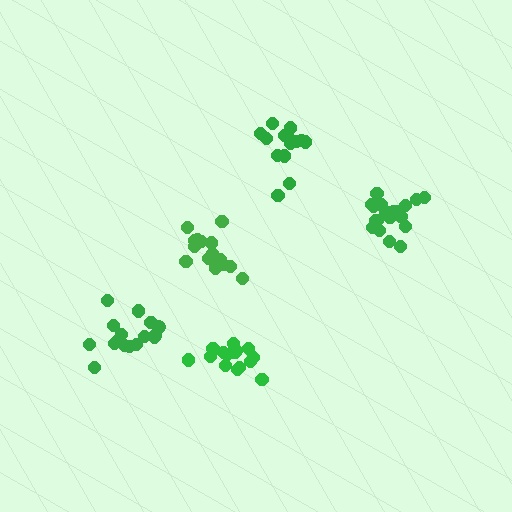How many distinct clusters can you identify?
There are 5 distinct clusters.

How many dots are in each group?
Group 1: 16 dots, Group 2: 19 dots, Group 3: 15 dots, Group 4: 16 dots, Group 5: 14 dots (80 total).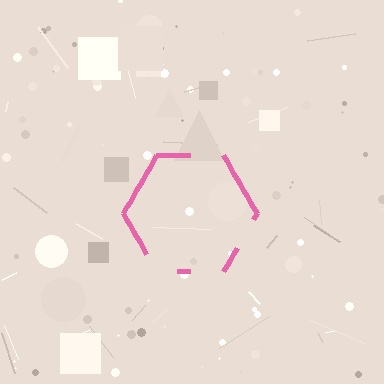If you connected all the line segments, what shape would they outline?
They would outline a hexagon.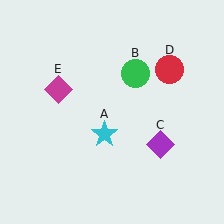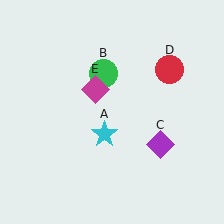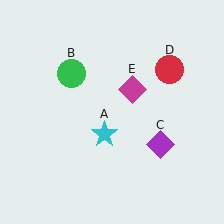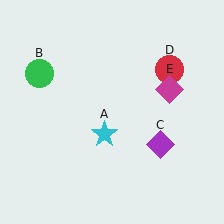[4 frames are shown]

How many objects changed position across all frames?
2 objects changed position: green circle (object B), magenta diamond (object E).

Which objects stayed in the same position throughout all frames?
Cyan star (object A) and purple diamond (object C) and red circle (object D) remained stationary.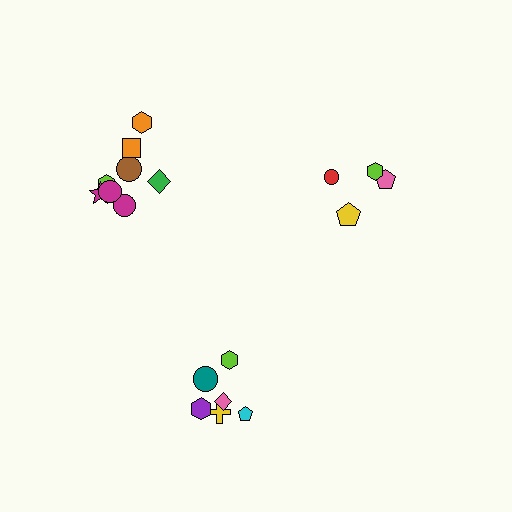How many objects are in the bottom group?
There are 6 objects.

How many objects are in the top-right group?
There are 4 objects.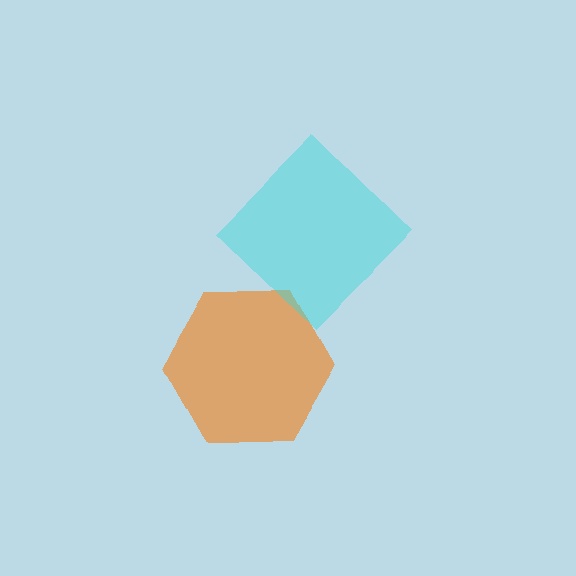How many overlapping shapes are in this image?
There are 2 overlapping shapes in the image.